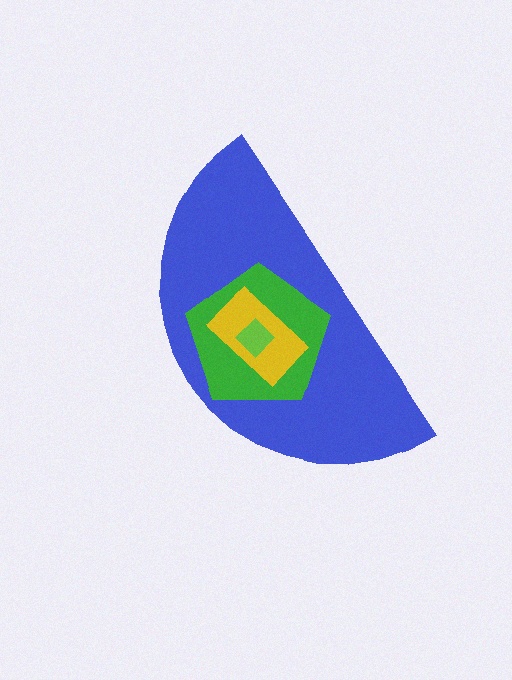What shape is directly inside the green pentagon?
The yellow rectangle.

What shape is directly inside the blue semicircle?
The green pentagon.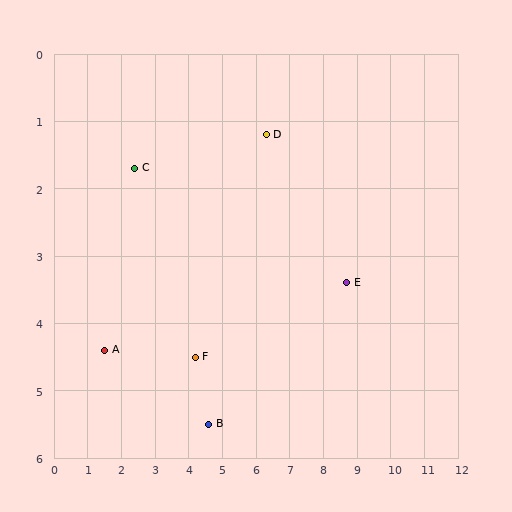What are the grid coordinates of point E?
Point E is at approximately (8.7, 3.4).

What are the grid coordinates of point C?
Point C is at approximately (2.4, 1.7).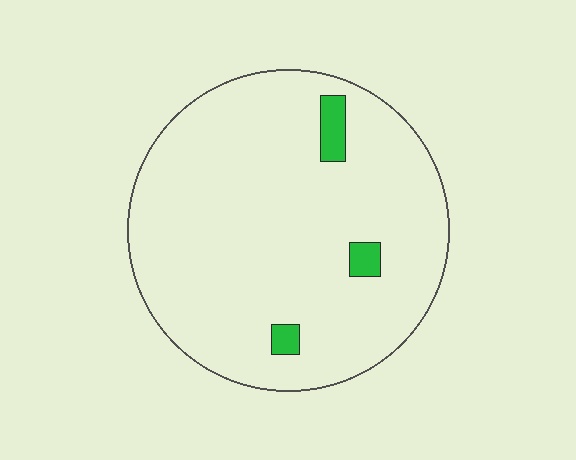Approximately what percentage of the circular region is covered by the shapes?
Approximately 5%.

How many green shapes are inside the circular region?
3.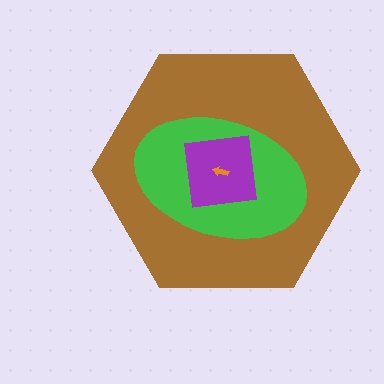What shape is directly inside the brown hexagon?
The green ellipse.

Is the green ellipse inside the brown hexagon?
Yes.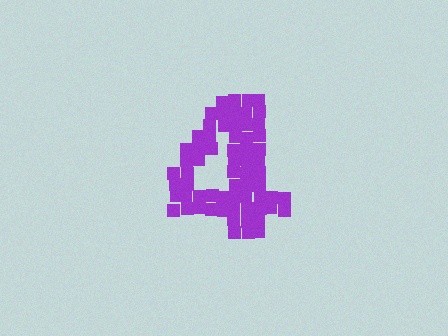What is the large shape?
The large shape is the digit 4.